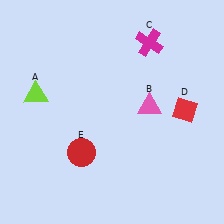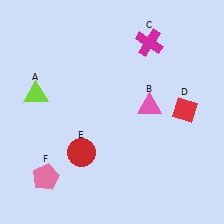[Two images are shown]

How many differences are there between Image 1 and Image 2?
There is 1 difference between the two images.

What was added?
A pink pentagon (F) was added in Image 2.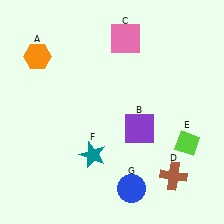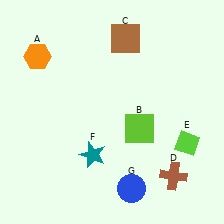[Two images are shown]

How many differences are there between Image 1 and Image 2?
There are 2 differences between the two images.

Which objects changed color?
B changed from purple to lime. C changed from pink to brown.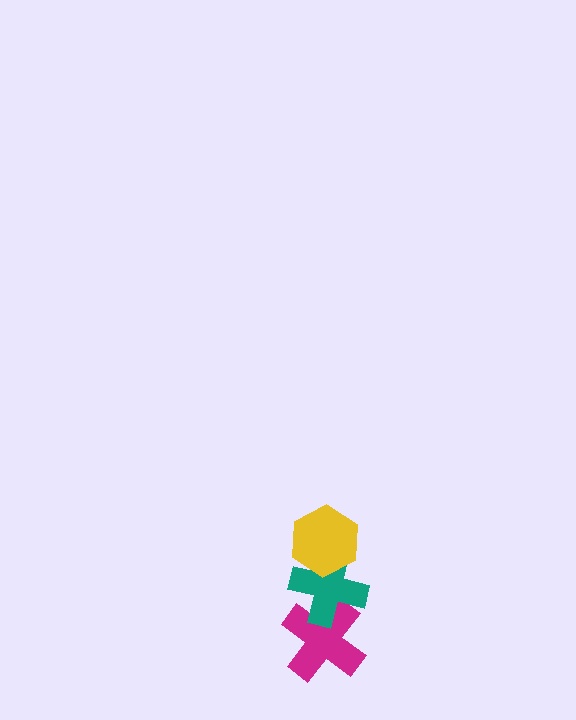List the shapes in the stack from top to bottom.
From top to bottom: the yellow hexagon, the teal cross, the magenta cross.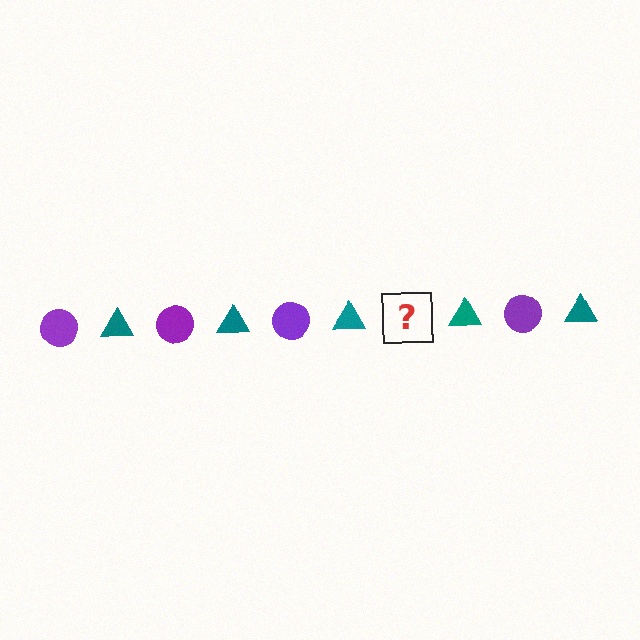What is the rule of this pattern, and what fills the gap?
The rule is that the pattern alternates between purple circle and teal triangle. The gap should be filled with a purple circle.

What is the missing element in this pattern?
The missing element is a purple circle.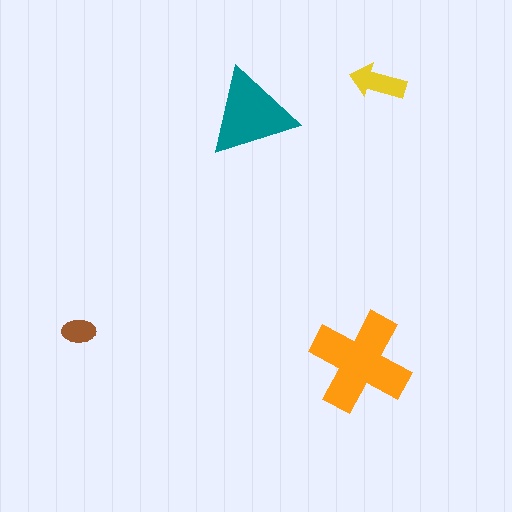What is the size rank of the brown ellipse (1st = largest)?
4th.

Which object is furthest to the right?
The yellow arrow is rightmost.